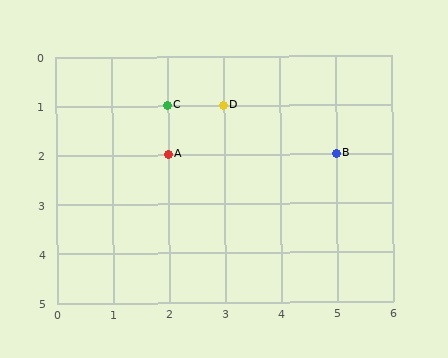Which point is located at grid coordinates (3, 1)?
Point D is at (3, 1).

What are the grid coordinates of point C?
Point C is at grid coordinates (2, 1).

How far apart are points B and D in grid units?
Points B and D are 2 columns and 1 row apart (about 2.2 grid units diagonally).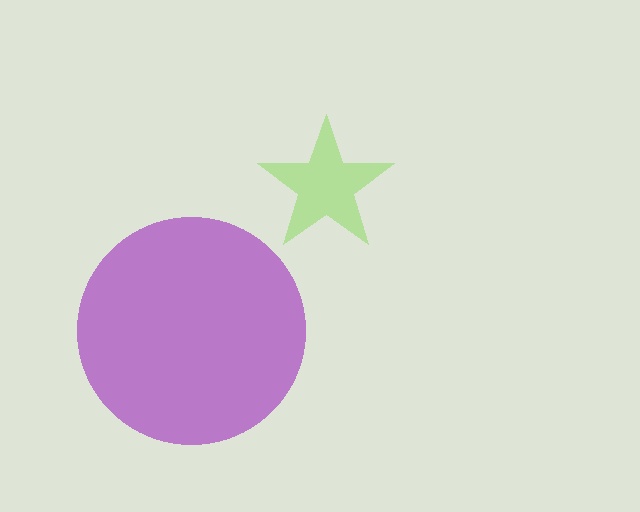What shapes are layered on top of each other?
The layered shapes are: a lime star, a purple circle.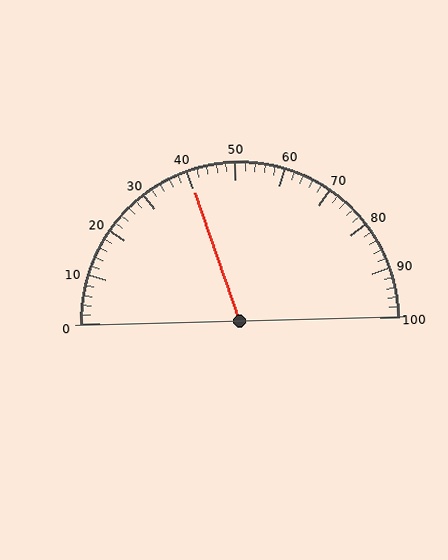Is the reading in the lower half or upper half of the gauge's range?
The reading is in the lower half of the range (0 to 100).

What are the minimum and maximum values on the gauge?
The gauge ranges from 0 to 100.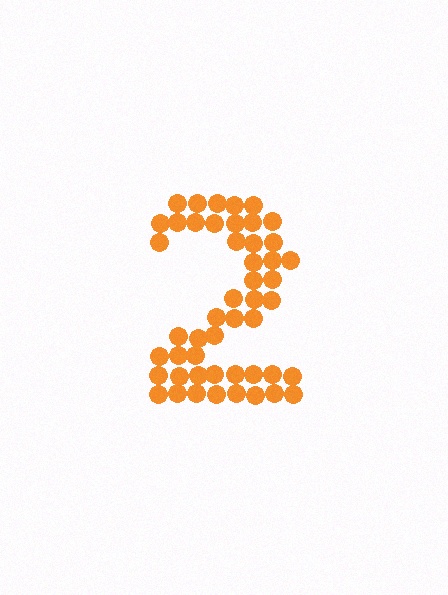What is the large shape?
The large shape is the digit 2.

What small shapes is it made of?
It is made of small circles.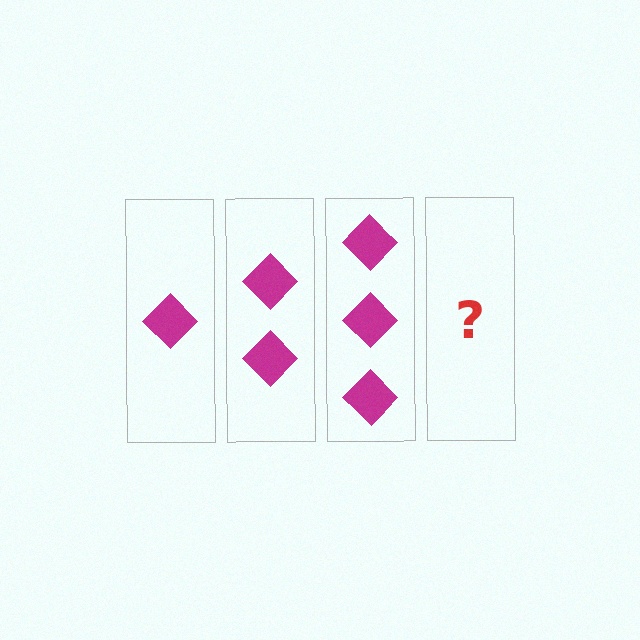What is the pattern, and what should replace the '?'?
The pattern is that each step adds one more diamond. The '?' should be 4 diamonds.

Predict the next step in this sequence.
The next step is 4 diamonds.